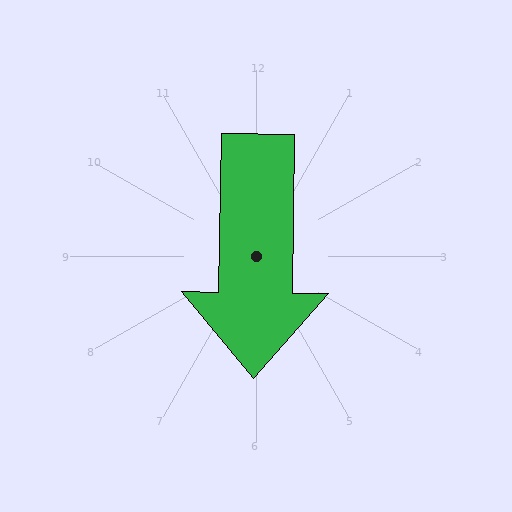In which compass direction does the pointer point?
South.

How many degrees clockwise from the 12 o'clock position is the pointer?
Approximately 181 degrees.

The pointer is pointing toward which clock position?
Roughly 6 o'clock.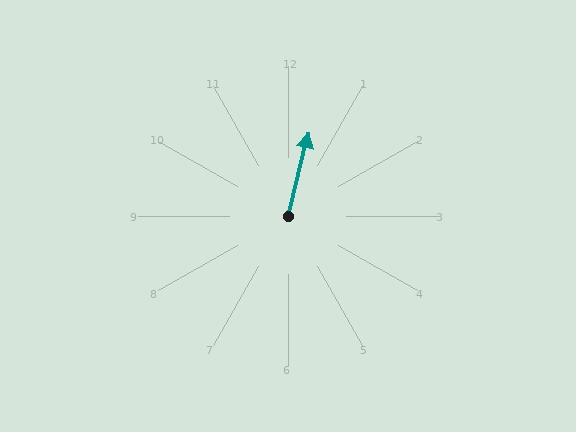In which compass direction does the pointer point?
North.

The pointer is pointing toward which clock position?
Roughly 12 o'clock.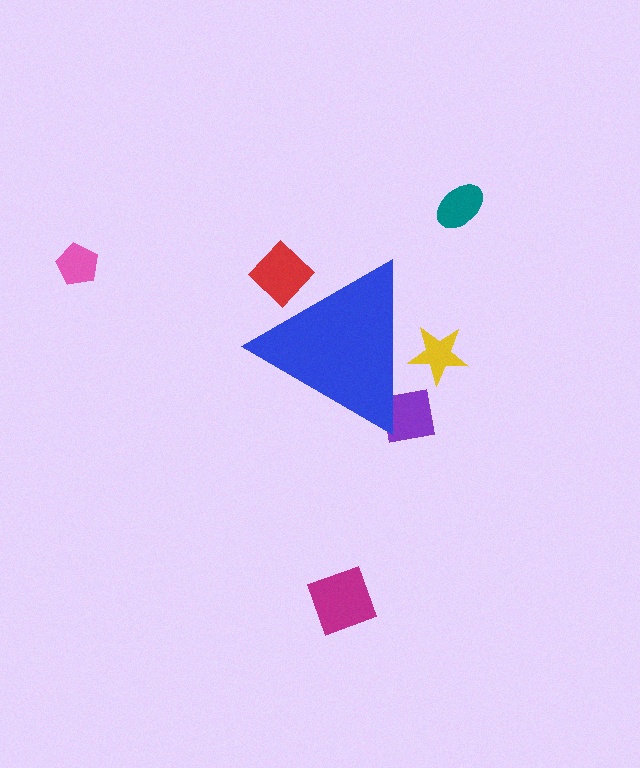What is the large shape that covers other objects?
A blue triangle.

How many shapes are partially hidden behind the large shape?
3 shapes are partially hidden.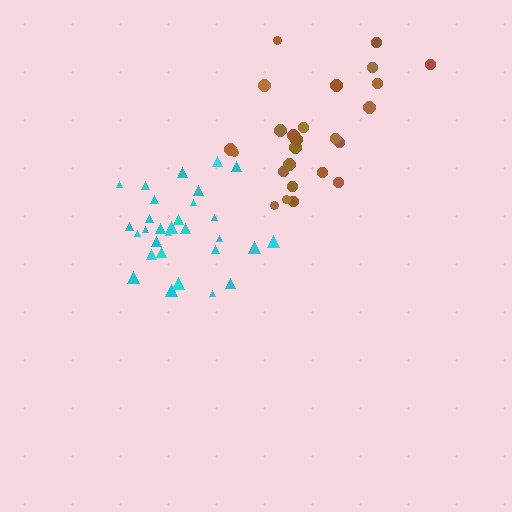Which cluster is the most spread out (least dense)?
Brown.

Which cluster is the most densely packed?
Cyan.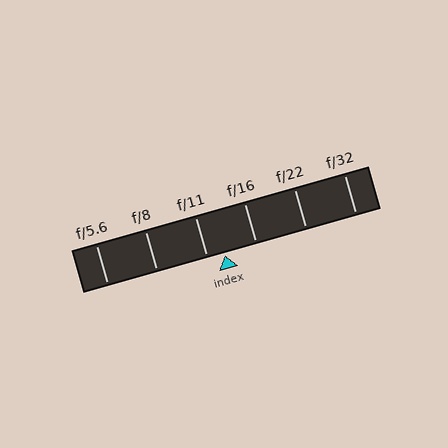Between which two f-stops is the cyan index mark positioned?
The index mark is between f/11 and f/16.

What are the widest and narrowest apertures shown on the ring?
The widest aperture shown is f/5.6 and the narrowest is f/32.